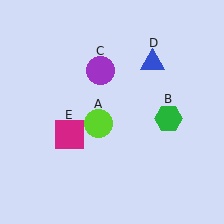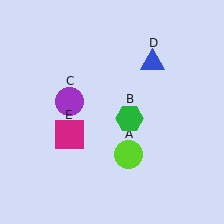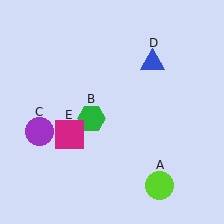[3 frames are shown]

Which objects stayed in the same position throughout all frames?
Blue triangle (object D) and magenta square (object E) remained stationary.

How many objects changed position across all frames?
3 objects changed position: lime circle (object A), green hexagon (object B), purple circle (object C).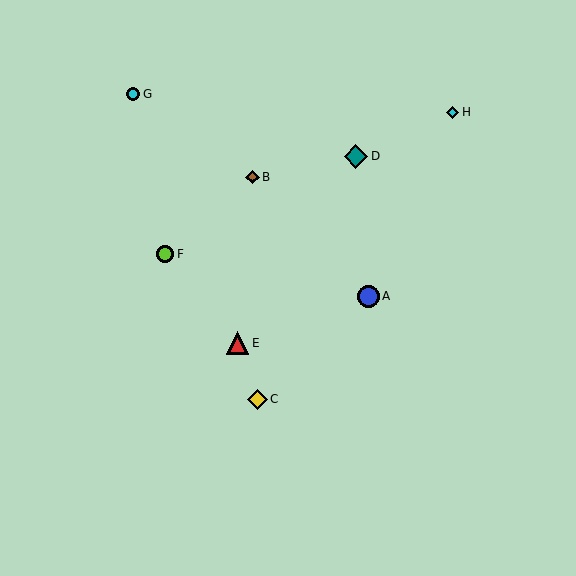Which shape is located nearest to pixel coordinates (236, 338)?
The red triangle (labeled E) at (237, 343) is nearest to that location.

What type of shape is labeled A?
Shape A is a blue circle.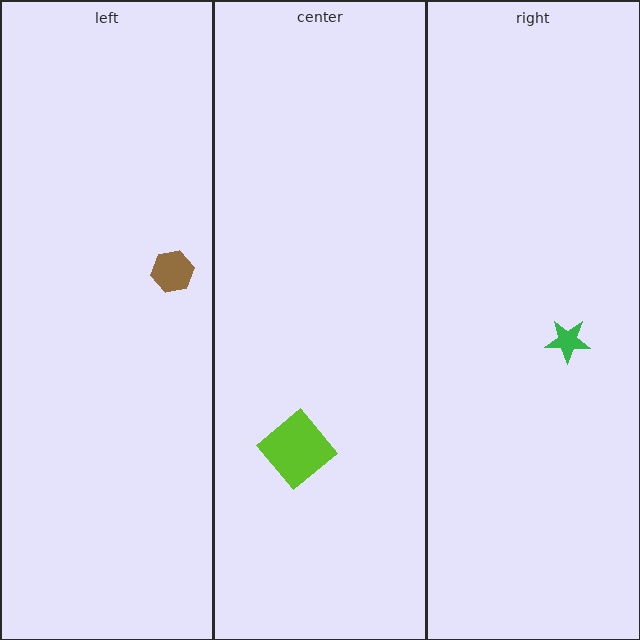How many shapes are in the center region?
1.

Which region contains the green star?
The right region.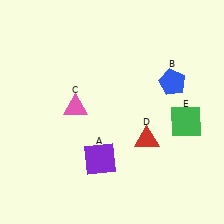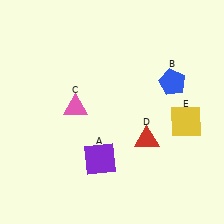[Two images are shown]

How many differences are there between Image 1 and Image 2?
There is 1 difference between the two images.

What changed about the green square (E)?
In Image 1, E is green. In Image 2, it changed to yellow.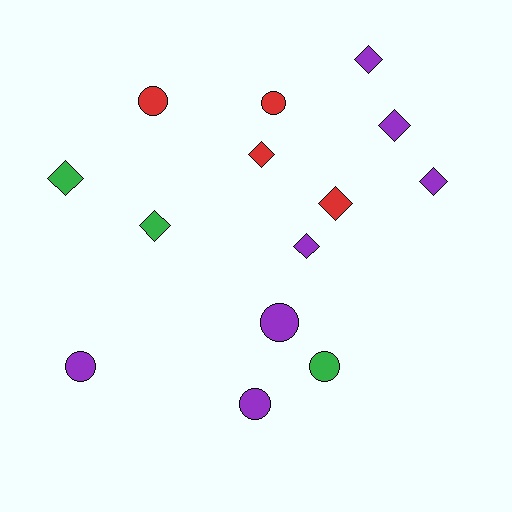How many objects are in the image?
There are 14 objects.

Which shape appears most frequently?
Diamond, with 8 objects.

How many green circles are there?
There is 1 green circle.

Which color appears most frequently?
Purple, with 7 objects.